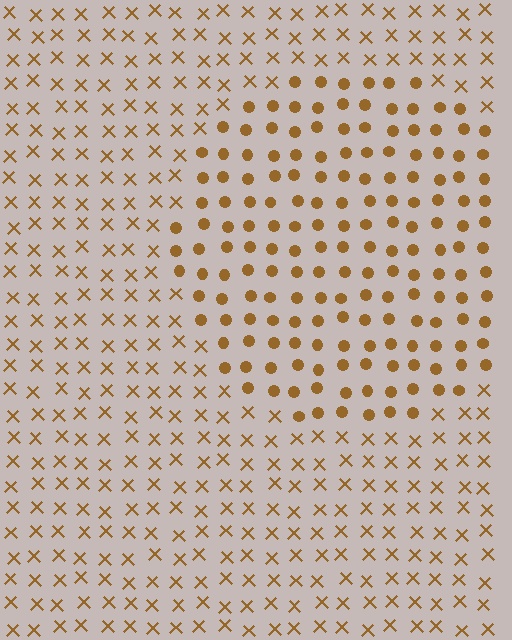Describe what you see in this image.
The image is filled with small brown elements arranged in a uniform grid. A circle-shaped region contains circles, while the surrounding area contains X marks. The boundary is defined purely by the change in element shape.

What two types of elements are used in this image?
The image uses circles inside the circle region and X marks outside it.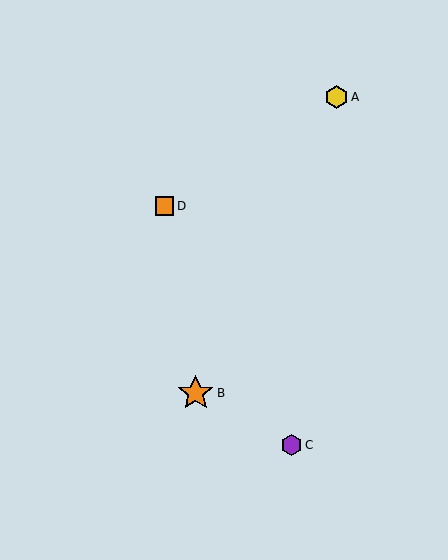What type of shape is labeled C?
Shape C is a purple hexagon.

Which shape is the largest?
The orange star (labeled B) is the largest.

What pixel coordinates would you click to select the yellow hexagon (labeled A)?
Click at (336, 97) to select the yellow hexagon A.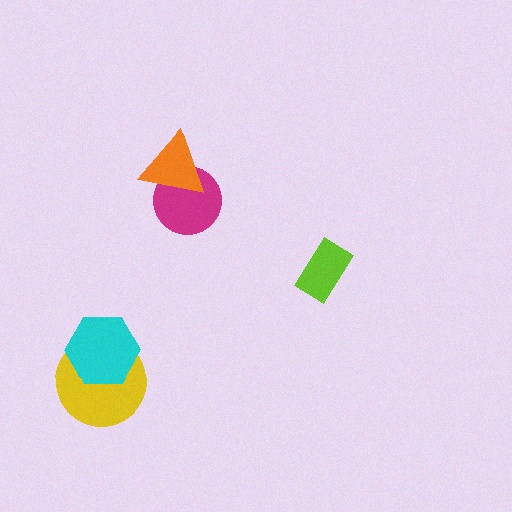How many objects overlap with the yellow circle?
1 object overlaps with the yellow circle.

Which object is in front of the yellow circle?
The cyan hexagon is in front of the yellow circle.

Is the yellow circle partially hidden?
Yes, it is partially covered by another shape.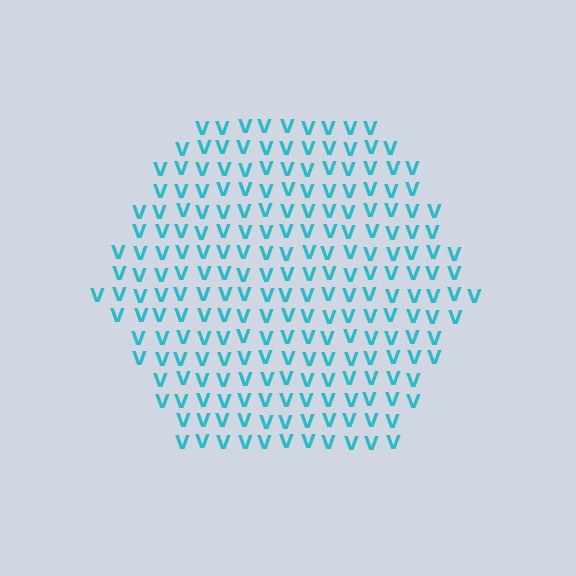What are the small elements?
The small elements are letter V's.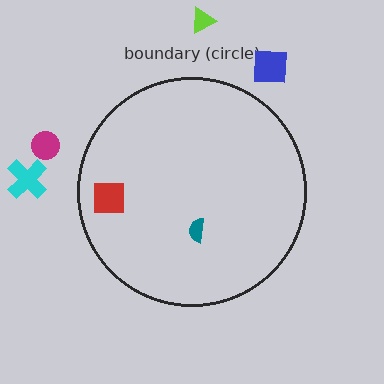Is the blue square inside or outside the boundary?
Outside.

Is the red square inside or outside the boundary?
Inside.